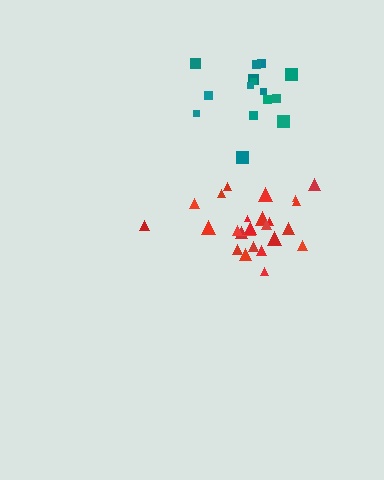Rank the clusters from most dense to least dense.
red, teal.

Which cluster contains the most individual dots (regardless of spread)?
Red (26).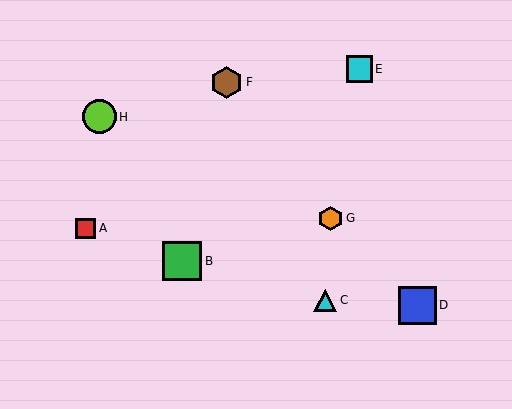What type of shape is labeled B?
Shape B is a green square.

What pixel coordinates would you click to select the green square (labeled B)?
Click at (182, 261) to select the green square B.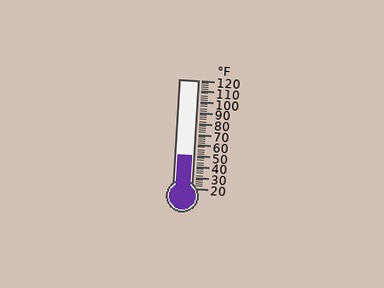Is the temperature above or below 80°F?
The temperature is below 80°F.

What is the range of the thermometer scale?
The thermometer scale ranges from 20°F to 120°F.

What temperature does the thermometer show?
The thermometer shows approximately 50°F.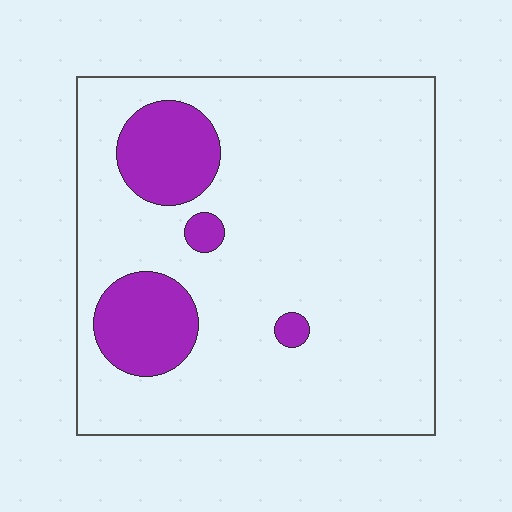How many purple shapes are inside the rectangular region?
4.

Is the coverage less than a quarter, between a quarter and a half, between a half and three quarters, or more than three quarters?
Less than a quarter.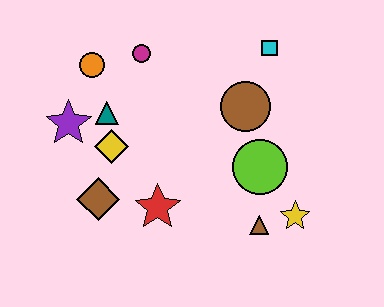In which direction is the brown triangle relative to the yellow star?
The brown triangle is to the left of the yellow star.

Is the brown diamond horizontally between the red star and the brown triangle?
No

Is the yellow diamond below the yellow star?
No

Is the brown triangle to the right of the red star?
Yes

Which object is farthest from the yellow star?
The orange circle is farthest from the yellow star.